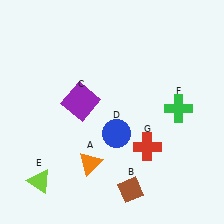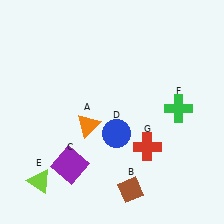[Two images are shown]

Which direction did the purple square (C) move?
The purple square (C) moved down.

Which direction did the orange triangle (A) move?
The orange triangle (A) moved up.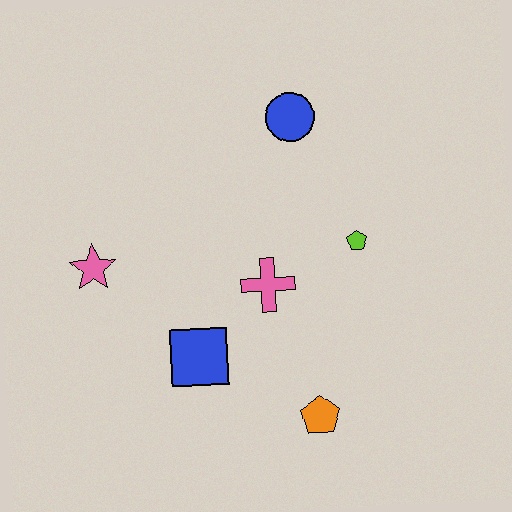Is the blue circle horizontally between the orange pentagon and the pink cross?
Yes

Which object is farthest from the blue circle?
The orange pentagon is farthest from the blue circle.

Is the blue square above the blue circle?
No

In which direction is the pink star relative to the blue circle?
The pink star is to the left of the blue circle.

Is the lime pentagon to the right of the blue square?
Yes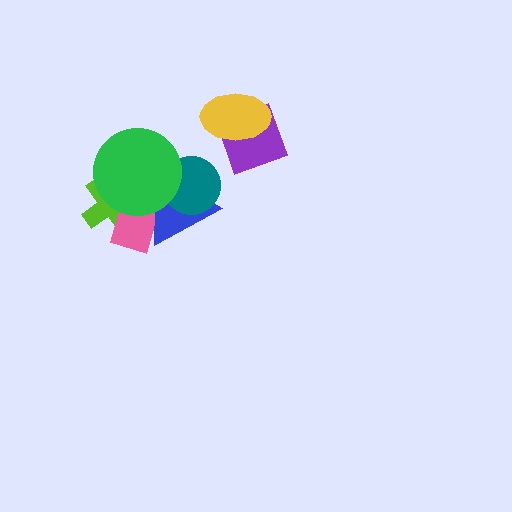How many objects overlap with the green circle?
4 objects overlap with the green circle.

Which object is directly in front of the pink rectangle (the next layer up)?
The blue triangle is directly in front of the pink rectangle.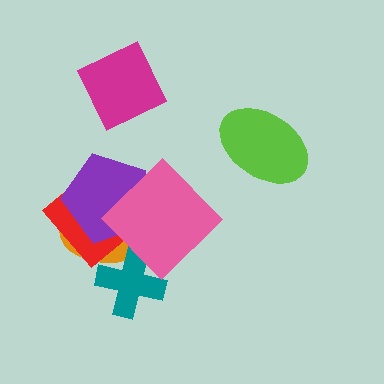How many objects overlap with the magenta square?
0 objects overlap with the magenta square.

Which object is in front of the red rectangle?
The purple pentagon is in front of the red rectangle.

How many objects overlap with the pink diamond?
2 objects overlap with the pink diamond.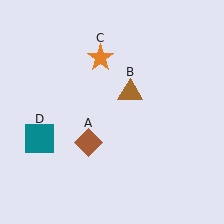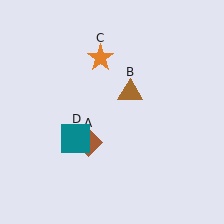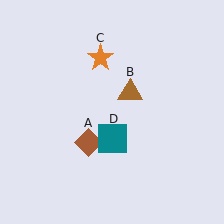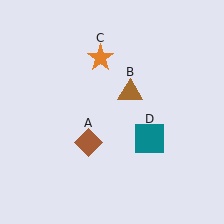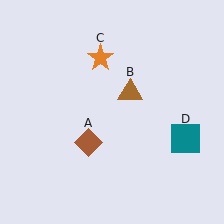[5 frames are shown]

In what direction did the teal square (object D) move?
The teal square (object D) moved right.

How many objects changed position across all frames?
1 object changed position: teal square (object D).